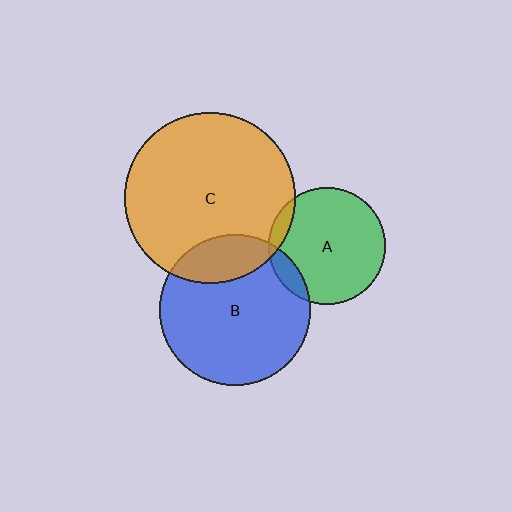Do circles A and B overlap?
Yes.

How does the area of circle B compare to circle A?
Approximately 1.7 times.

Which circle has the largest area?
Circle C (orange).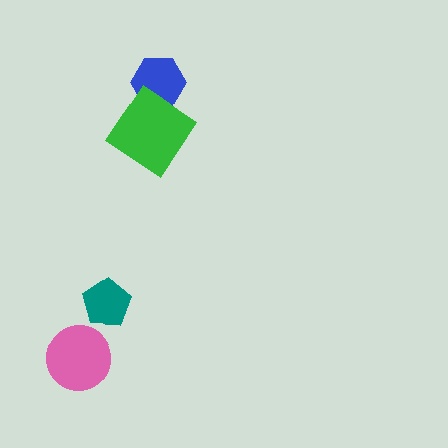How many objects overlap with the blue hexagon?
1 object overlaps with the blue hexagon.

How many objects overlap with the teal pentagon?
0 objects overlap with the teal pentagon.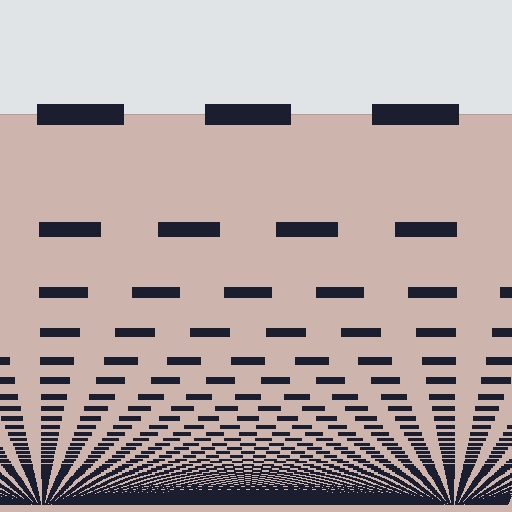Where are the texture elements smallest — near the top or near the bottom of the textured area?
Near the bottom.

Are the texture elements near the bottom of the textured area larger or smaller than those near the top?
Smaller. The gradient is inverted — elements near the bottom are smaller and denser.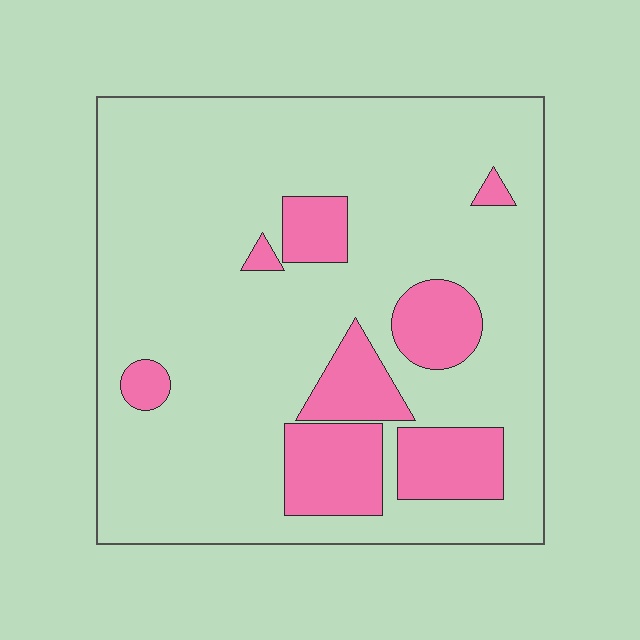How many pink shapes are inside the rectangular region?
8.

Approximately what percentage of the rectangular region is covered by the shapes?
Approximately 20%.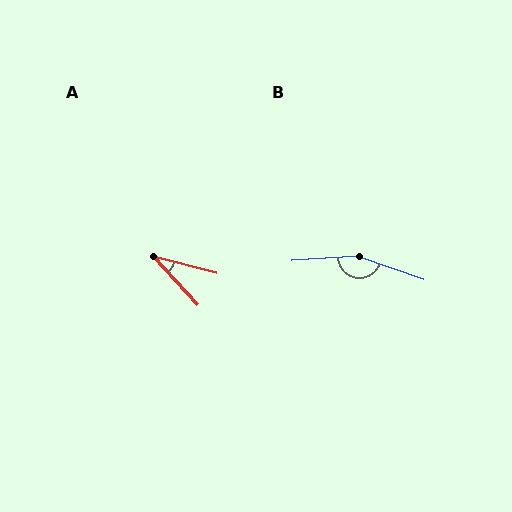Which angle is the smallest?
A, at approximately 33 degrees.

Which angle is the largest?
B, at approximately 157 degrees.